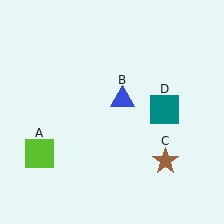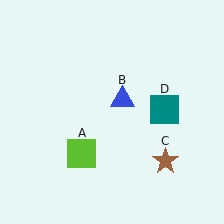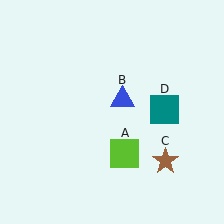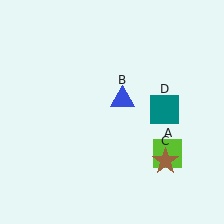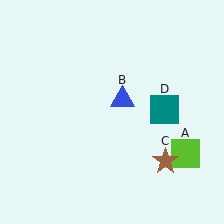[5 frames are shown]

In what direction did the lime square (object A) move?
The lime square (object A) moved right.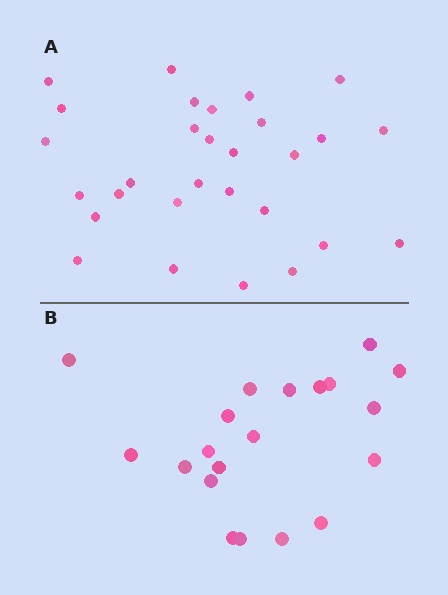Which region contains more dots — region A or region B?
Region A (the top region) has more dots.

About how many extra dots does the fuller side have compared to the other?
Region A has roughly 8 or so more dots than region B.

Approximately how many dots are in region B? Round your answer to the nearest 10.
About 20 dots.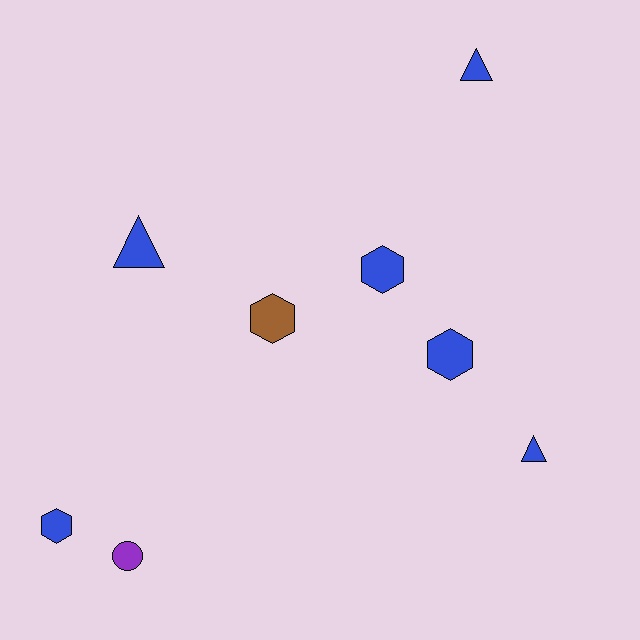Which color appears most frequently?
Blue, with 6 objects.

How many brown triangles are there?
There are no brown triangles.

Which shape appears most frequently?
Hexagon, with 4 objects.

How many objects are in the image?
There are 8 objects.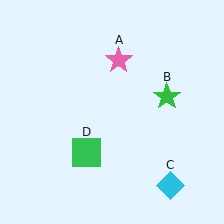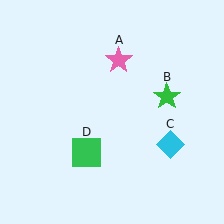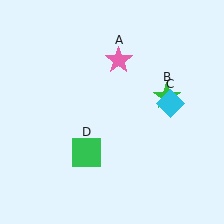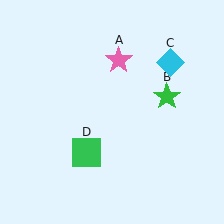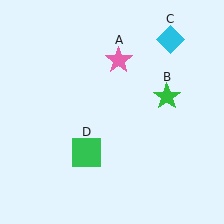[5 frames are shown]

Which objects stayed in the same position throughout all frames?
Pink star (object A) and green star (object B) and green square (object D) remained stationary.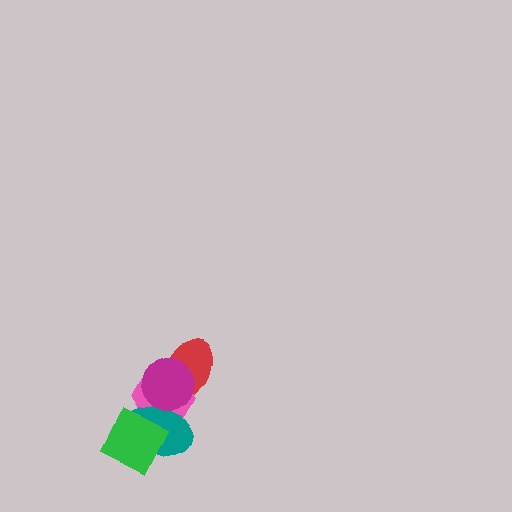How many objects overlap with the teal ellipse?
3 objects overlap with the teal ellipse.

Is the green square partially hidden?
No, no other shape covers it.